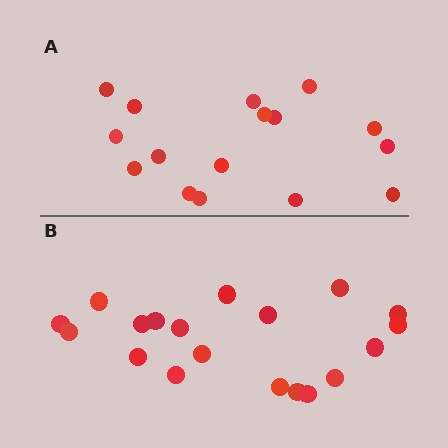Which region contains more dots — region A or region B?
Region B (the bottom region) has more dots.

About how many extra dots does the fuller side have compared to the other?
Region B has just a few more — roughly 2 or 3 more dots than region A.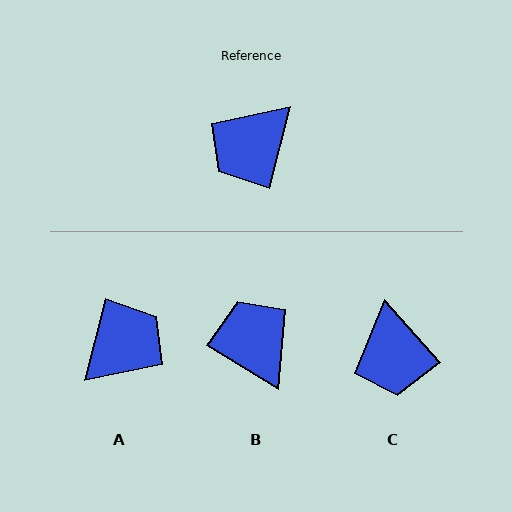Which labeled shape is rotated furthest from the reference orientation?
A, about 180 degrees away.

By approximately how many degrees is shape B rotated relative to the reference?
Approximately 107 degrees clockwise.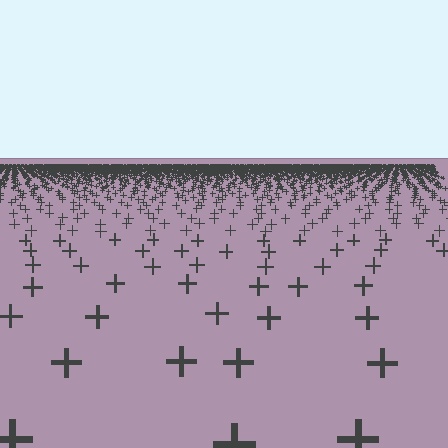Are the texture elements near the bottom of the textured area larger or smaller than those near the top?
Larger. Near the bottom, elements are closer to the viewer and appear at a bigger on-screen size.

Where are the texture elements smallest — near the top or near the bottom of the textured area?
Near the top.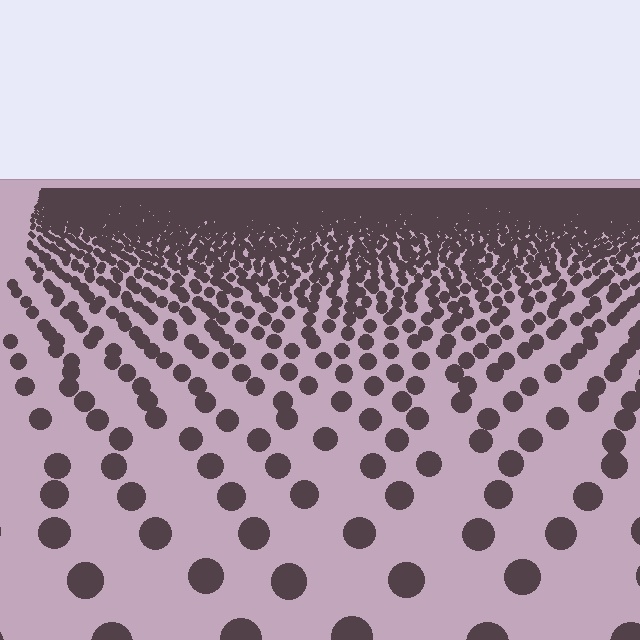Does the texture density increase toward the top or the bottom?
Density increases toward the top.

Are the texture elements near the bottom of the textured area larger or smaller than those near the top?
Larger. Near the bottom, elements are closer to the viewer and appear at a bigger on-screen size.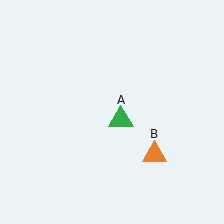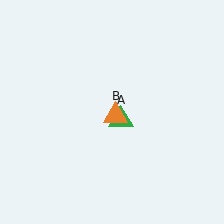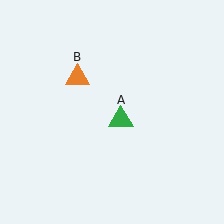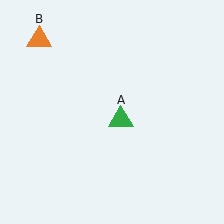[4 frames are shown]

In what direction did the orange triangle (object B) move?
The orange triangle (object B) moved up and to the left.